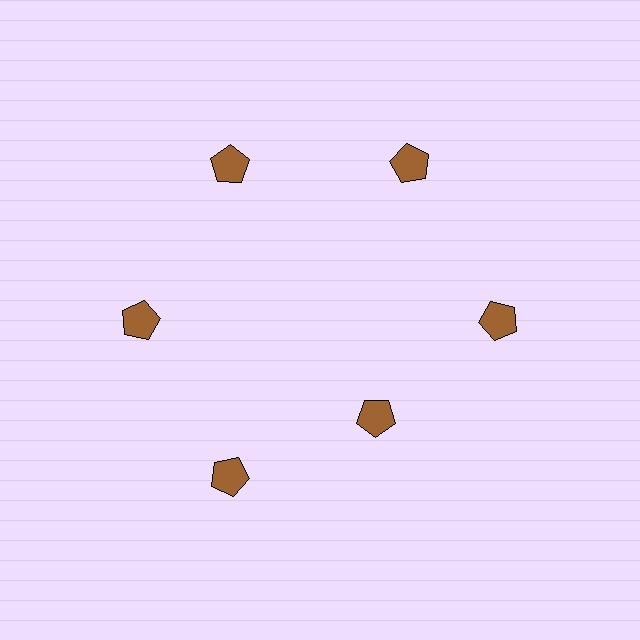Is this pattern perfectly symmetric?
No. The 6 brown pentagons are arranged in a ring, but one element near the 5 o'clock position is pulled inward toward the center, breaking the 6-fold rotational symmetry.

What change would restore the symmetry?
The symmetry would be restored by moving it outward, back onto the ring so that all 6 pentagons sit at equal angles and equal distance from the center.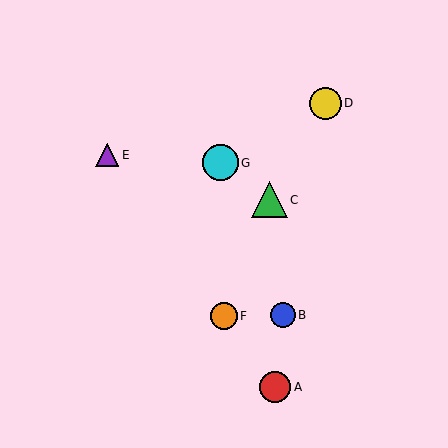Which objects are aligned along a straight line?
Objects A, E, F are aligned along a straight line.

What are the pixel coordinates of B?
Object B is at (283, 315).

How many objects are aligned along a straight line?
3 objects (A, E, F) are aligned along a straight line.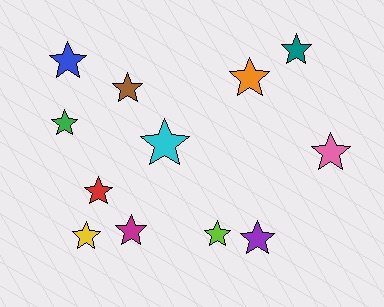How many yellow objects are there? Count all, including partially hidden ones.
There is 1 yellow object.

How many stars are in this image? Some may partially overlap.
There are 12 stars.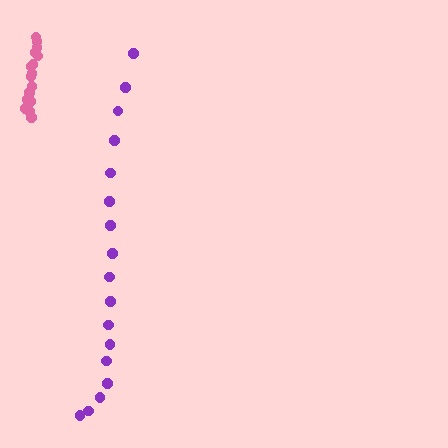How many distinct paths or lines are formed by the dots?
There are 2 distinct paths.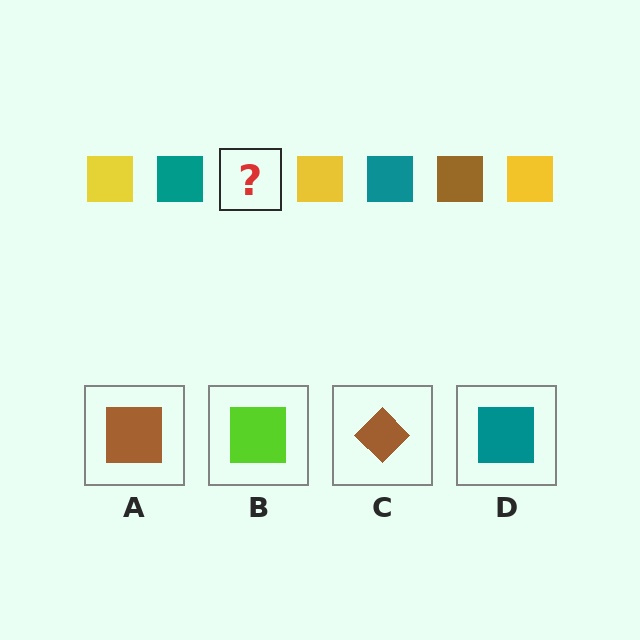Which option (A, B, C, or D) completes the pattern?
A.